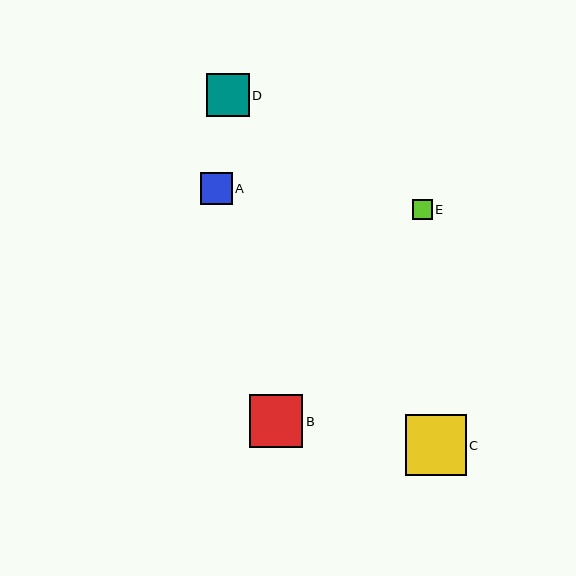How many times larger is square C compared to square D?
Square C is approximately 1.4 times the size of square D.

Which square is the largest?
Square C is the largest with a size of approximately 61 pixels.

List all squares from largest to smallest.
From largest to smallest: C, B, D, A, E.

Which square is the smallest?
Square E is the smallest with a size of approximately 20 pixels.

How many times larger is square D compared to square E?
Square D is approximately 2.1 times the size of square E.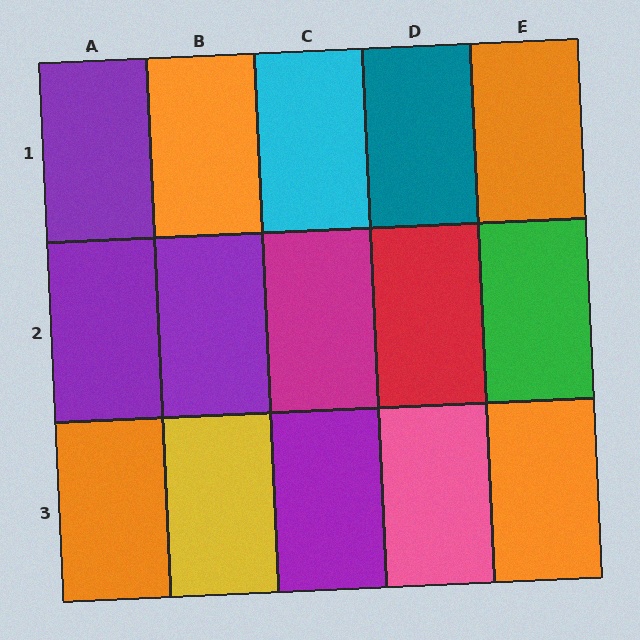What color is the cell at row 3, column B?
Yellow.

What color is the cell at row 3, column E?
Orange.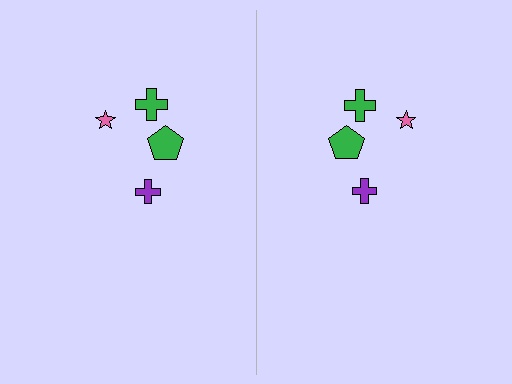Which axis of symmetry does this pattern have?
The pattern has a vertical axis of symmetry running through the center of the image.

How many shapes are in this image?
There are 8 shapes in this image.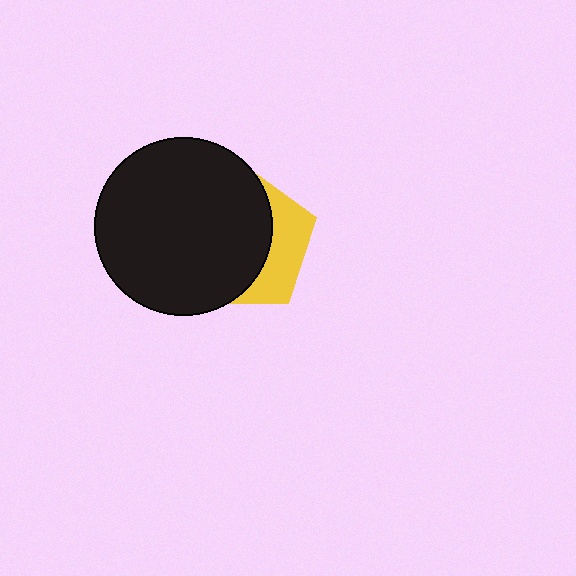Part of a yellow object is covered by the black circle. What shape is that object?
It is a pentagon.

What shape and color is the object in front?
The object in front is a black circle.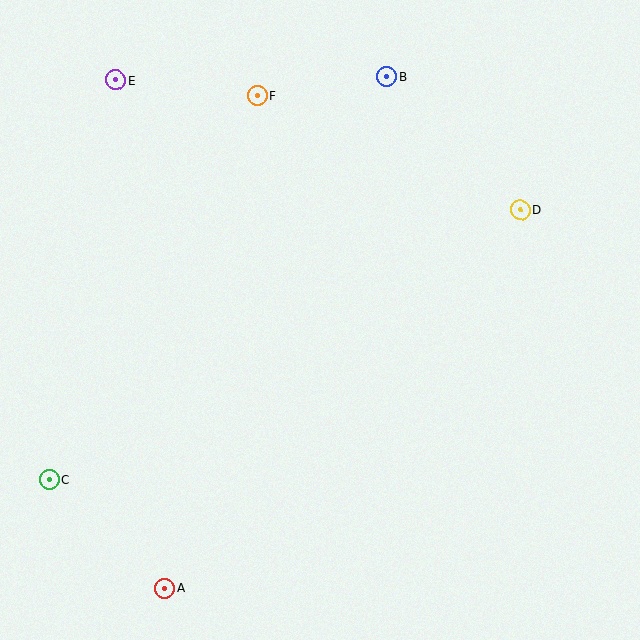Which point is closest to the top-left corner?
Point E is closest to the top-left corner.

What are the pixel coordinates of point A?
Point A is at (164, 588).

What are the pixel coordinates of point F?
Point F is at (257, 96).